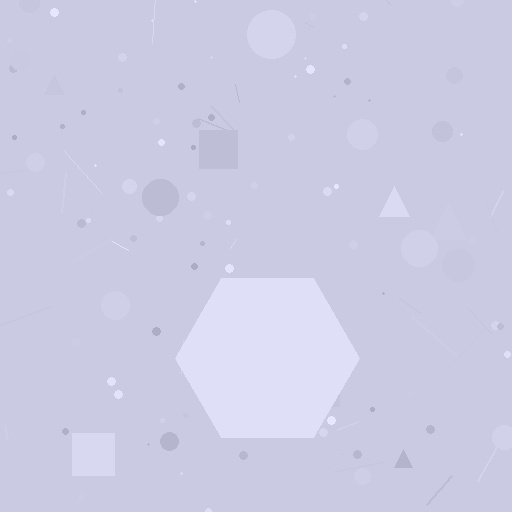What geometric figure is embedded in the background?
A hexagon is embedded in the background.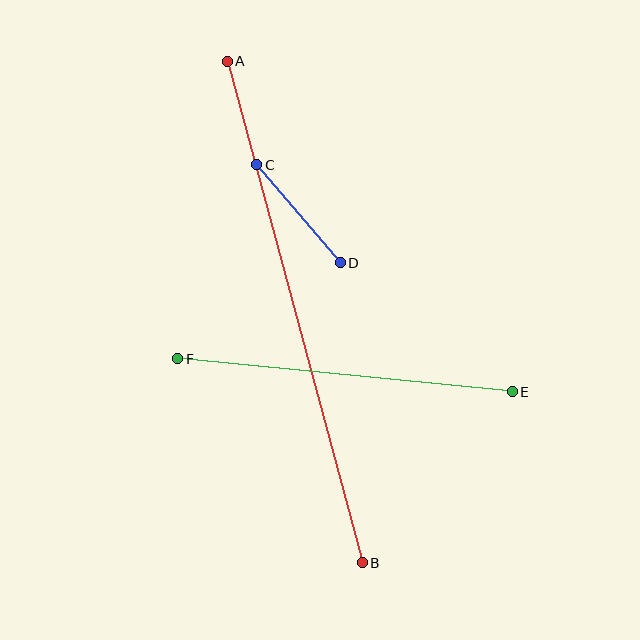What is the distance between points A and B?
The distance is approximately 519 pixels.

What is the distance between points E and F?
The distance is approximately 336 pixels.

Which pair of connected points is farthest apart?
Points A and B are farthest apart.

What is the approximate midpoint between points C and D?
The midpoint is at approximately (299, 214) pixels.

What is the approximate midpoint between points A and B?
The midpoint is at approximately (295, 312) pixels.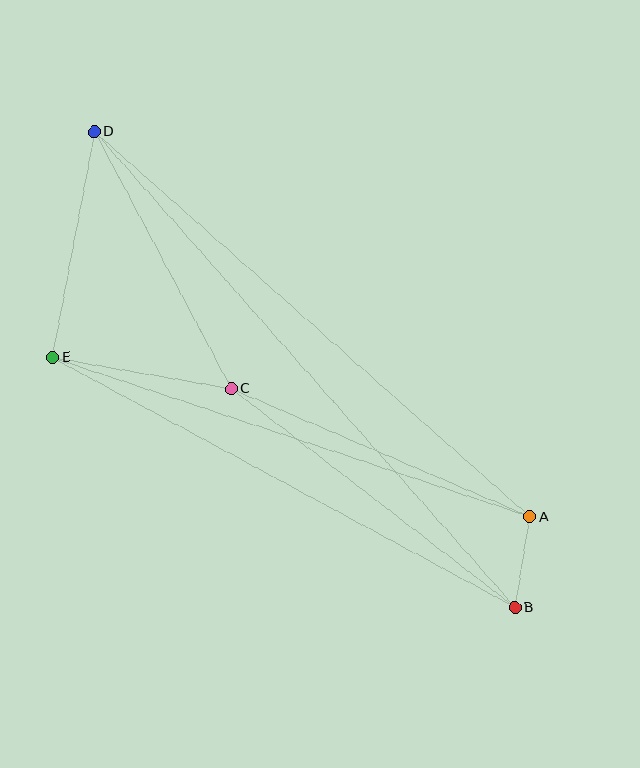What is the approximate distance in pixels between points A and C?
The distance between A and C is approximately 325 pixels.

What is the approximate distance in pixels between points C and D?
The distance between C and D is approximately 291 pixels.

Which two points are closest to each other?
Points A and B are closest to each other.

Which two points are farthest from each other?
Points B and D are farthest from each other.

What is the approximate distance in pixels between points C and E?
The distance between C and E is approximately 181 pixels.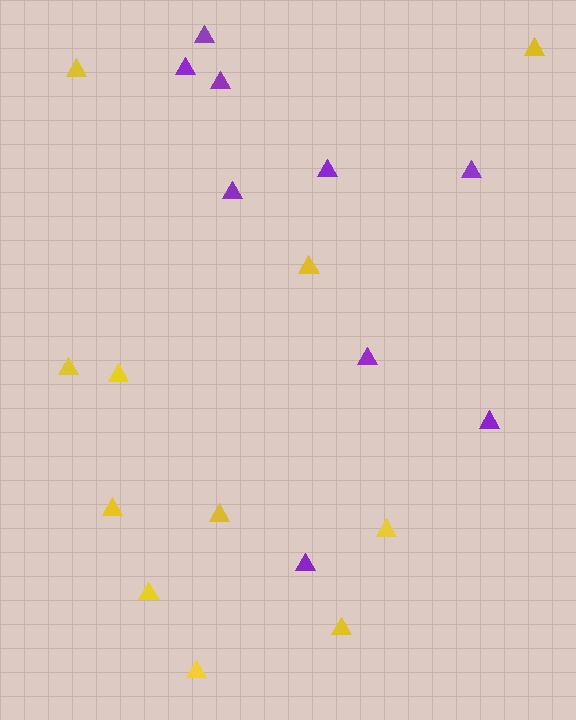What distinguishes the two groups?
There are 2 groups: one group of purple triangles (9) and one group of yellow triangles (11).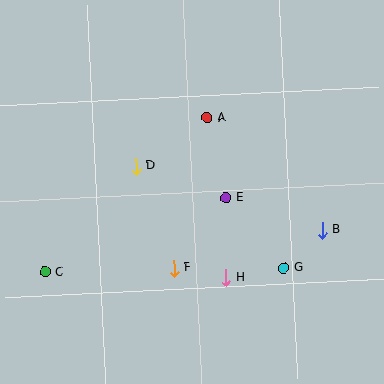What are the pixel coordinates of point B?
Point B is at (322, 230).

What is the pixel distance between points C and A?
The distance between C and A is 224 pixels.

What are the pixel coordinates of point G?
Point G is at (283, 268).